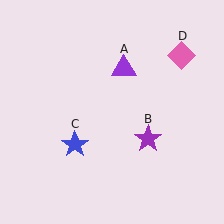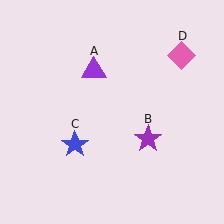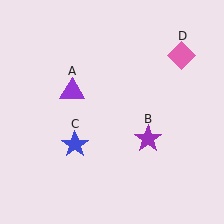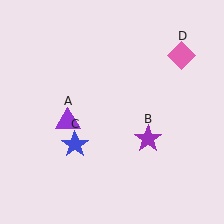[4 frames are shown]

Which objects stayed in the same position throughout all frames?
Purple star (object B) and blue star (object C) and pink diamond (object D) remained stationary.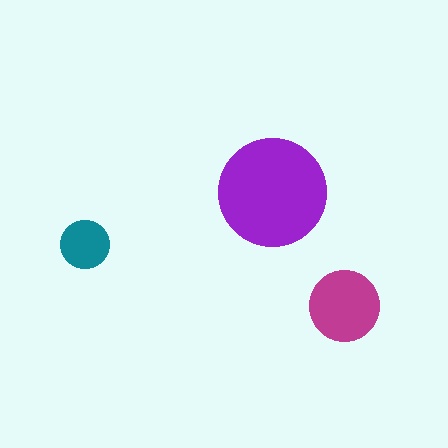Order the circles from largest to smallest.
the purple one, the magenta one, the teal one.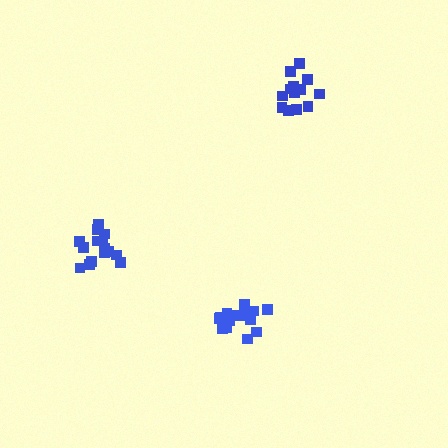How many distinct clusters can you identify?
There are 3 distinct clusters.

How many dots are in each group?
Group 1: 13 dots, Group 2: 15 dots, Group 3: 17 dots (45 total).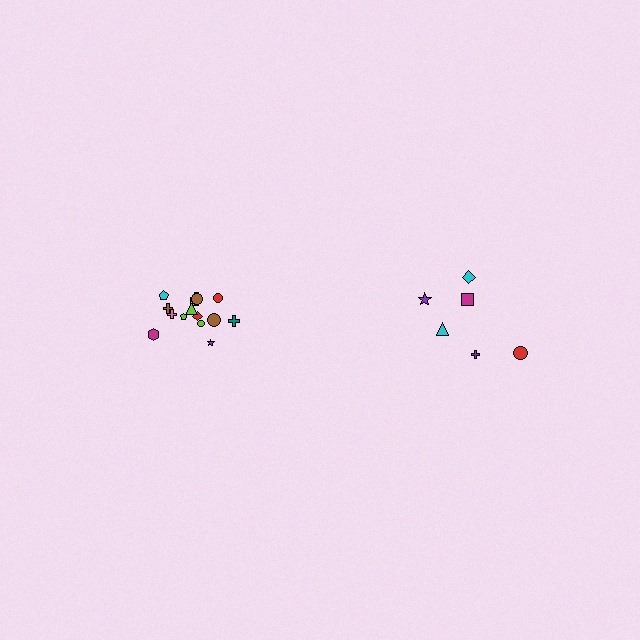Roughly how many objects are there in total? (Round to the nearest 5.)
Roughly 20 objects in total.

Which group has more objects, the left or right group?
The left group.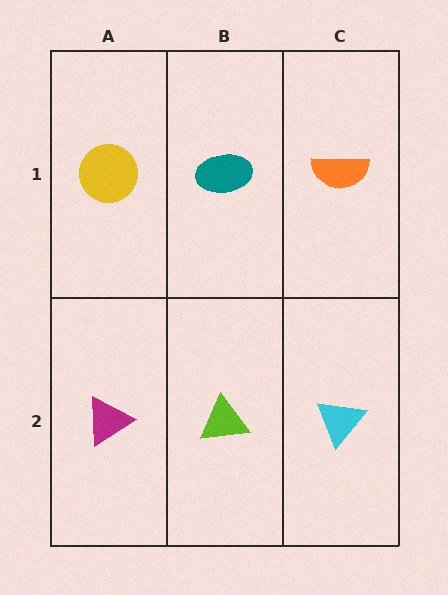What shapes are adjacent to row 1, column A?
A magenta triangle (row 2, column A), a teal ellipse (row 1, column B).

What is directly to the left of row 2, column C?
A lime triangle.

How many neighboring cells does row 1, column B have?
3.